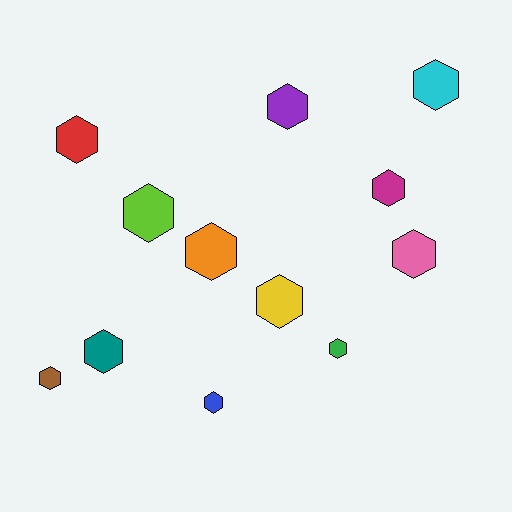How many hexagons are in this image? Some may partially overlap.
There are 12 hexagons.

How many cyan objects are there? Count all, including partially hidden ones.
There is 1 cyan object.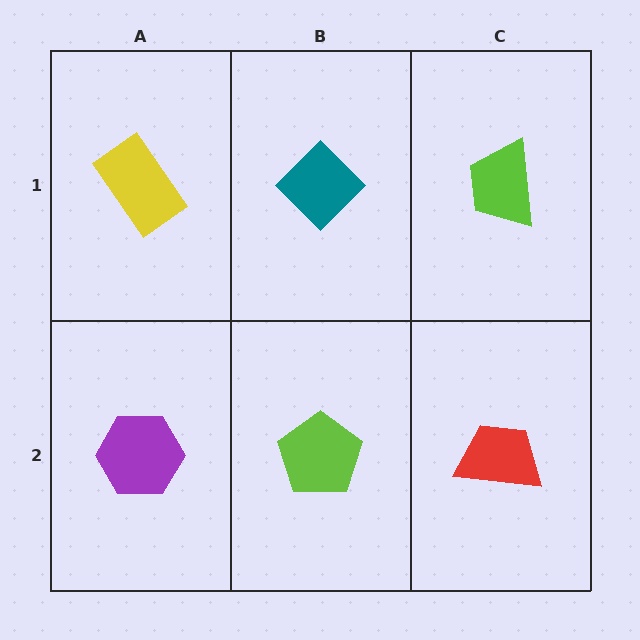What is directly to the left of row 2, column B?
A purple hexagon.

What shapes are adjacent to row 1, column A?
A purple hexagon (row 2, column A), a teal diamond (row 1, column B).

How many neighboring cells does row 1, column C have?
2.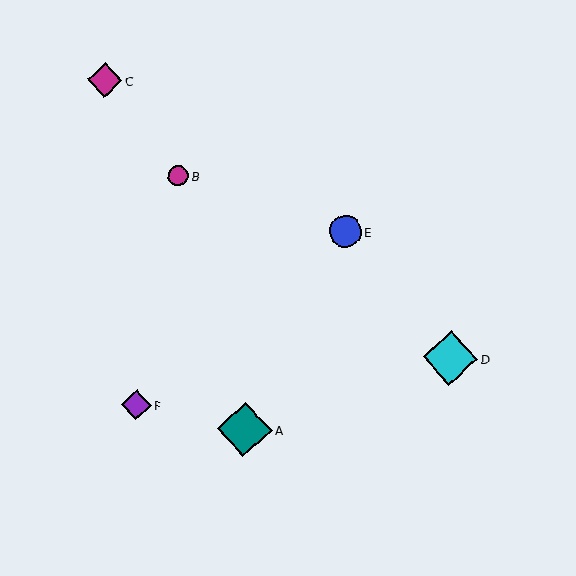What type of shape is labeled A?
Shape A is a teal diamond.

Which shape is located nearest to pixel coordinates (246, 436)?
The teal diamond (labeled A) at (245, 429) is nearest to that location.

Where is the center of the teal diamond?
The center of the teal diamond is at (245, 429).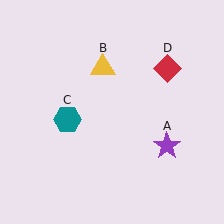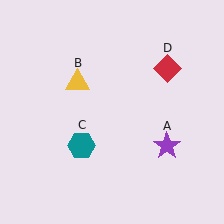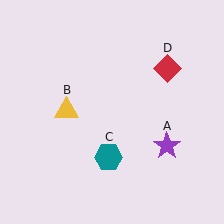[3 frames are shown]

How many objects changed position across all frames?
2 objects changed position: yellow triangle (object B), teal hexagon (object C).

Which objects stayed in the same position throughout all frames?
Purple star (object A) and red diamond (object D) remained stationary.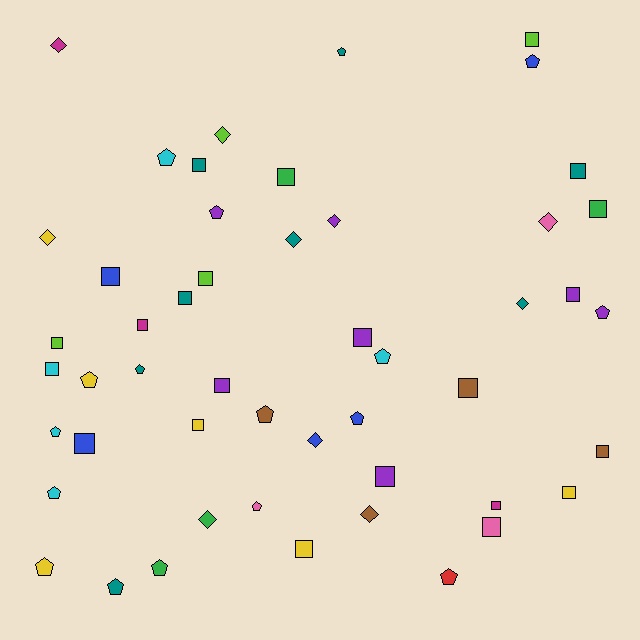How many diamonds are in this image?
There are 10 diamonds.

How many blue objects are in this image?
There are 5 blue objects.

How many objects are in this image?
There are 50 objects.